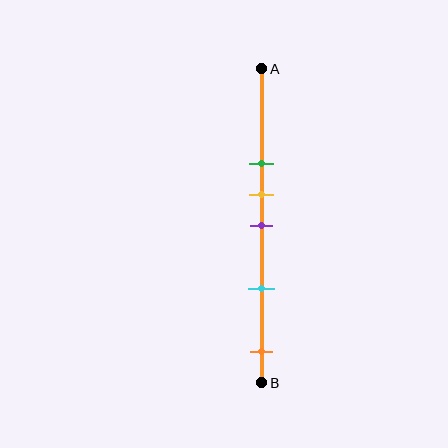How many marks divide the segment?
There are 5 marks dividing the segment.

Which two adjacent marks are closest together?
The yellow and purple marks are the closest adjacent pair.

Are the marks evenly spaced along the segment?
No, the marks are not evenly spaced.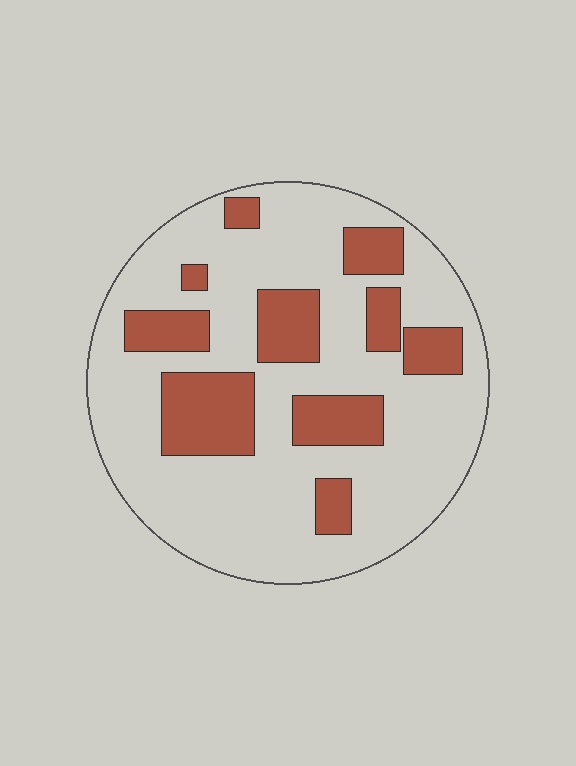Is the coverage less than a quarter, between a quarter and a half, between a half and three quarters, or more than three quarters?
Between a quarter and a half.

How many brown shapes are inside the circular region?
10.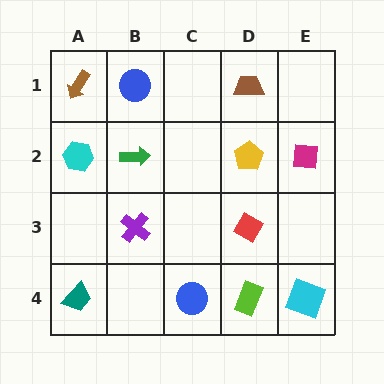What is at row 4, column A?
A teal trapezoid.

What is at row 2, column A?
A cyan hexagon.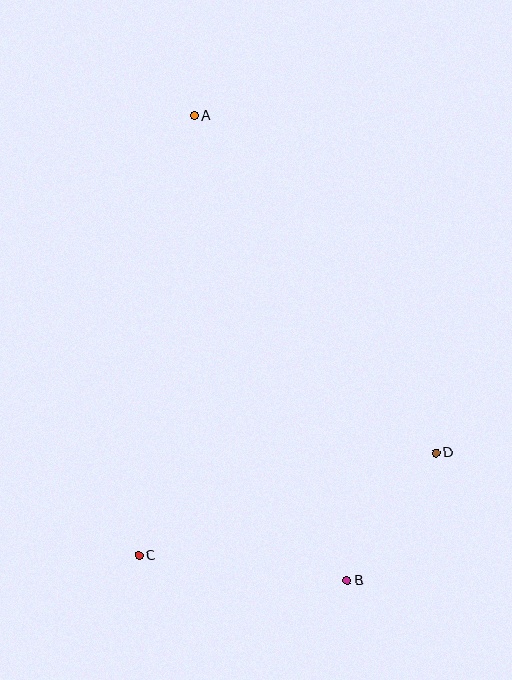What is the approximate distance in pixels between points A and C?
The distance between A and C is approximately 443 pixels.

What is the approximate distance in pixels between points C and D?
The distance between C and D is approximately 314 pixels.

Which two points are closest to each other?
Points B and D are closest to each other.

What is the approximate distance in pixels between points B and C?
The distance between B and C is approximately 210 pixels.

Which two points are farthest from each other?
Points A and B are farthest from each other.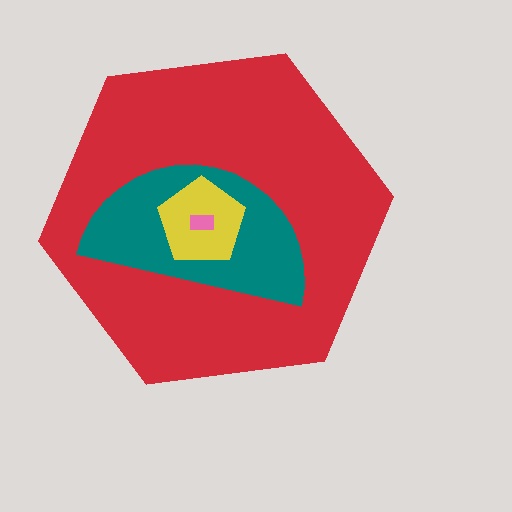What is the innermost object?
The pink rectangle.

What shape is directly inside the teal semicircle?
The yellow pentagon.